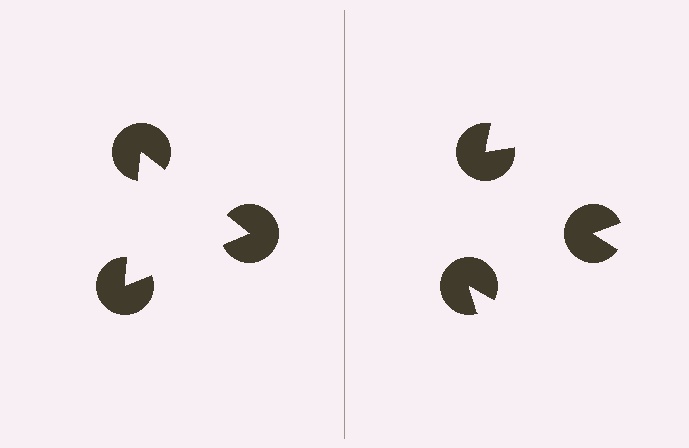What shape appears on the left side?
An illusory triangle.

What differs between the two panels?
The pac-man discs are positioned identically on both sides; only the wedge orientations differ. On the left they align to a triangle; on the right they are misaligned.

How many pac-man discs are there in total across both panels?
6 — 3 on each side.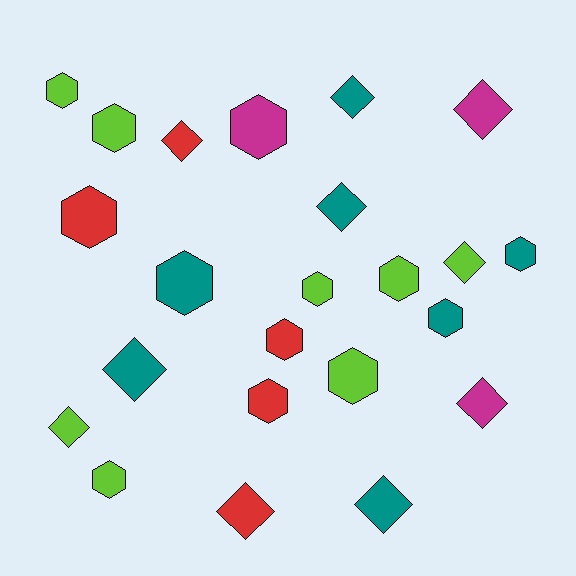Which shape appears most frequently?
Hexagon, with 13 objects.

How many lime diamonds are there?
There are 2 lime diamonds.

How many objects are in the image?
There are 23 objects.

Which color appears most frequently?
Lime, with 8 objects.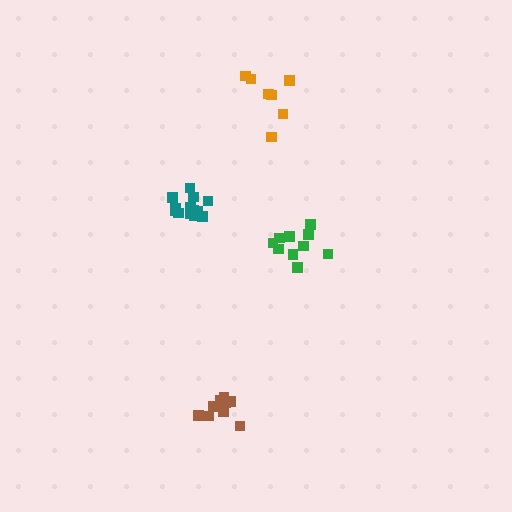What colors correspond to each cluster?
The clusters are colored: brown, orange, teal, green.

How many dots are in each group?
Group 1: 10 dots, Group 2: 7 dots, Group 3: 13 dots, Group 4: 10 dots (40 total).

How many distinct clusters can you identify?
There are 4 distinct clusters.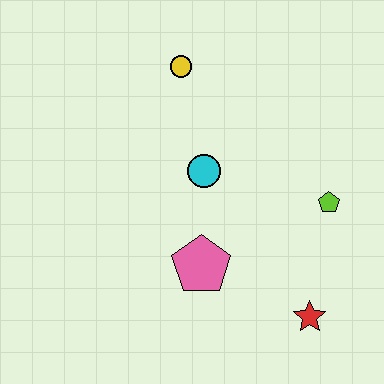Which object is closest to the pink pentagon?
The cyan circle is closest to the pink pentagon.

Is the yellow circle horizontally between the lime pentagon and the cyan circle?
No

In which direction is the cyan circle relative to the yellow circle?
The cyan circle is below the yellow circle.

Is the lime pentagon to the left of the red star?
No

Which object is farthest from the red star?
The yellow circle is farthest from the red star.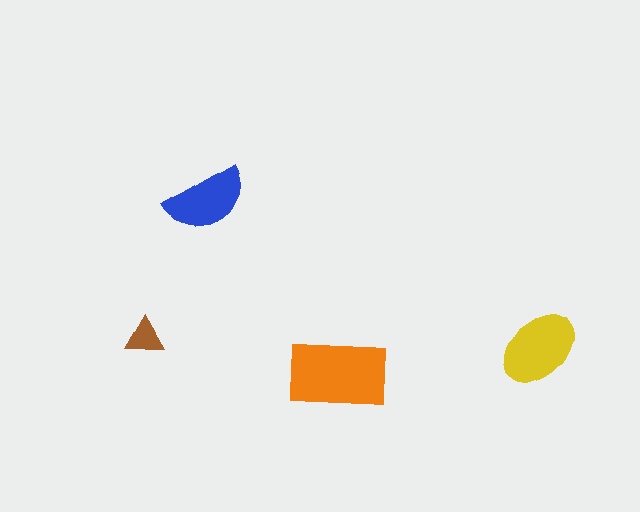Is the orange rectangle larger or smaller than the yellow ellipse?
Larger.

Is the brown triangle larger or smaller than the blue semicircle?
Smaller.